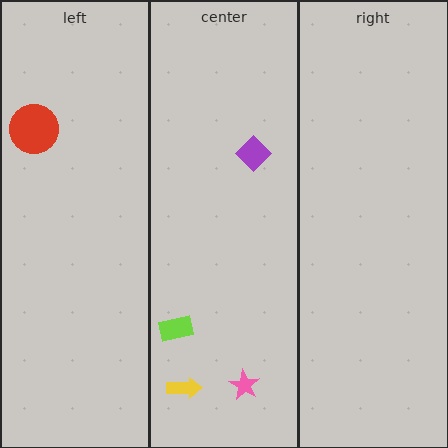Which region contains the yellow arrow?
The center region.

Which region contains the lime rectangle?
The center region.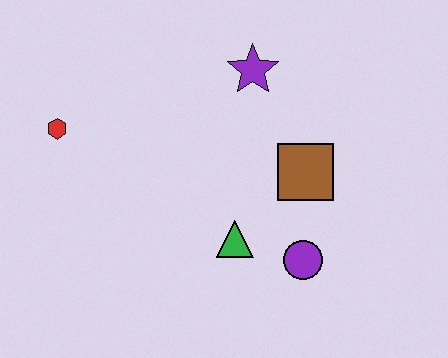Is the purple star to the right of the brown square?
No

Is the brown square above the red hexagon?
No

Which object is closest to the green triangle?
The purple circle is closest to the green triangle.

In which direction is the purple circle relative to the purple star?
The purple circle is below the purple star.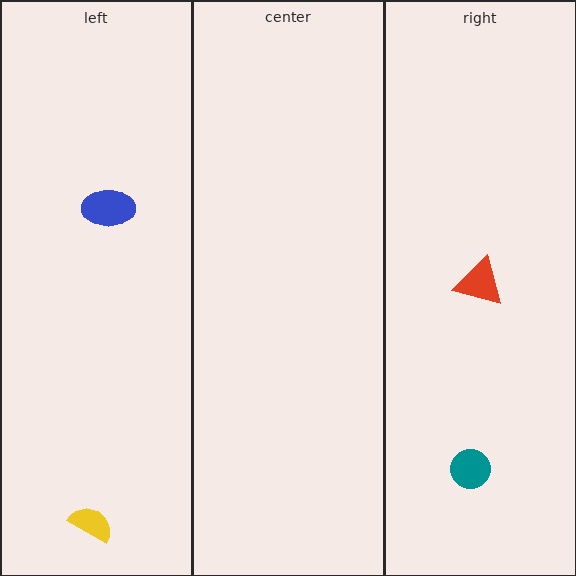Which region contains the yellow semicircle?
The left region.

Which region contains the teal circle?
The right region.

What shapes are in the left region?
The yellow semicircle, the blue ellipse.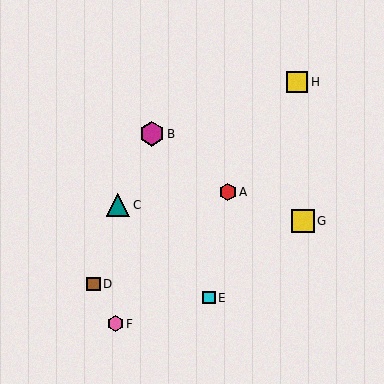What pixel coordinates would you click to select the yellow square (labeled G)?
Click at (303, 221) to select the yellow square G.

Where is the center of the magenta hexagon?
The center of the magenta hexagon is at (152, 134).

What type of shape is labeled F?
Shape F is a pink hexagon.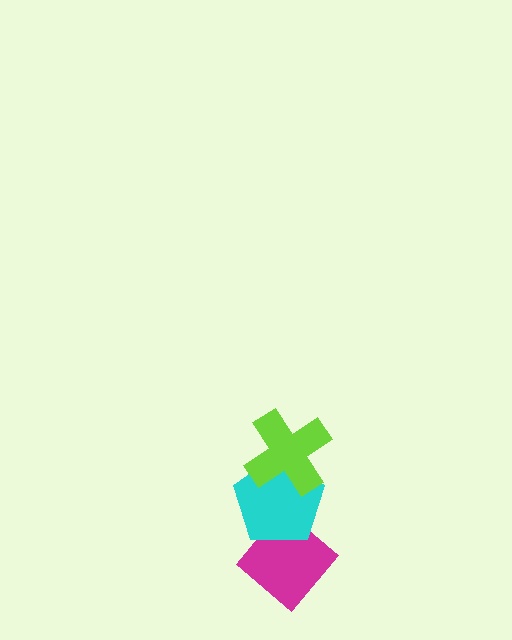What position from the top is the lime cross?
The lime cross is 1st from the top.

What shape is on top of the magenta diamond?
The cyan pentagon is on top of the magenta diamond.